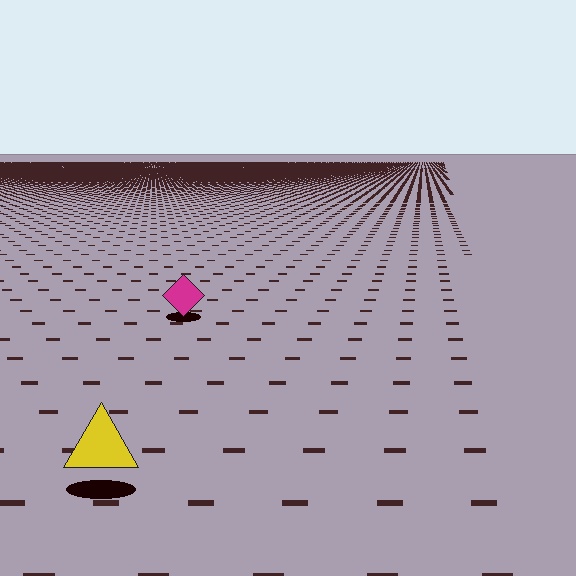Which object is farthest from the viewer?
The magenta diamond is farthest from the viewer. It appears smaller and the ground texture around it is denser.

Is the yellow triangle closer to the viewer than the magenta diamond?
Yes. The yellow triangle is closer — you can tell from the texture gradient: the ground texture is coarser near it.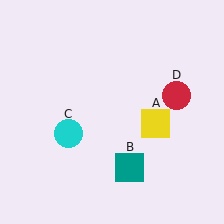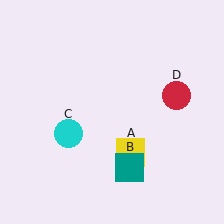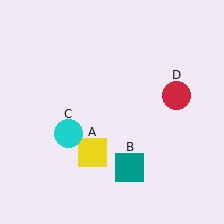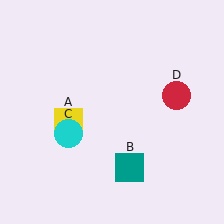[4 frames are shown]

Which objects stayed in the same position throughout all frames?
Teal square (object B) and cyan circle (object C) and red circle (object D) remained stationary.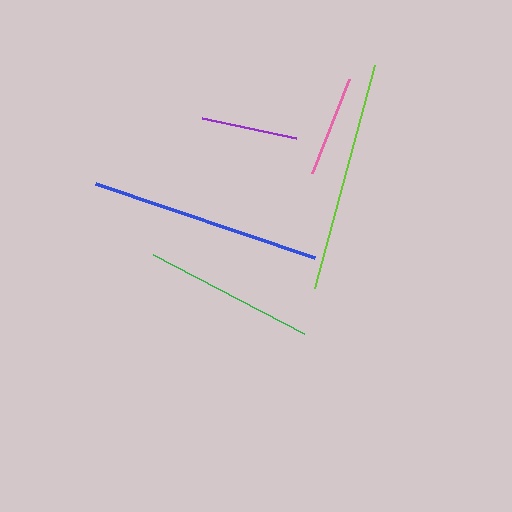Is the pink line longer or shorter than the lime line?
The lime line is longer than the pink line.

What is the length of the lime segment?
The lime segment is approximately 230 pixels long.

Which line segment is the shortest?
The purple line is the shortest at approximately 96 pixels.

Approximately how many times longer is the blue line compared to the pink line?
The blue line is approximately 2.3 times the length of the pink line.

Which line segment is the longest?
The blue line is the longest at approximately 231 pixels.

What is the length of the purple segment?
The purple segment is approximately 96 pixels long.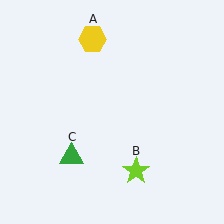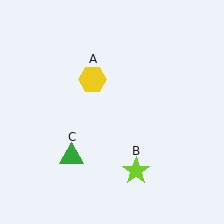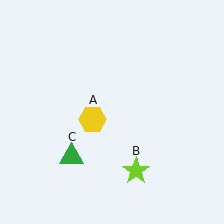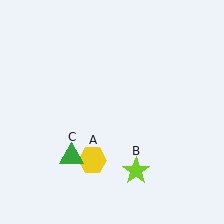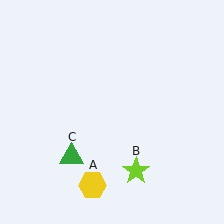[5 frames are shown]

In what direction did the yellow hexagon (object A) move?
The yellow hexagon (object A) moved down.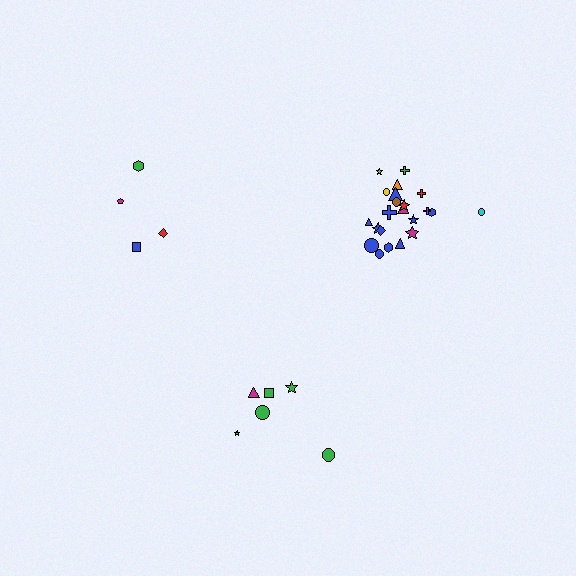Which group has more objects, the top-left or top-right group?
The top-right group.